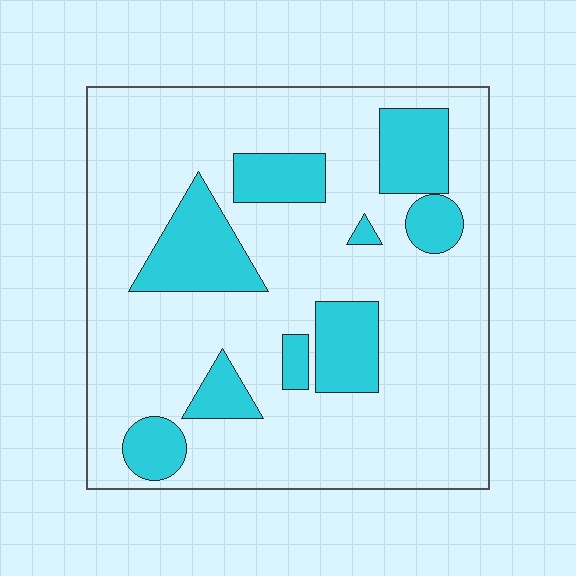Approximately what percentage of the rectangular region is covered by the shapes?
Approximately 20%.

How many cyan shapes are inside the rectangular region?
9.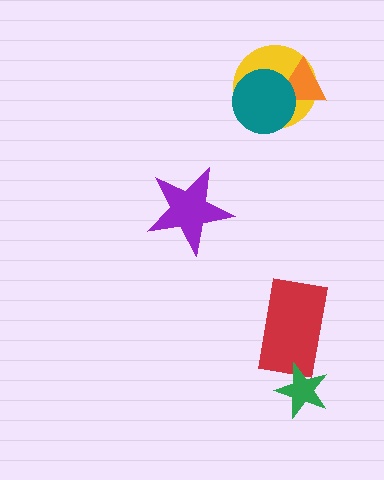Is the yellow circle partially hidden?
Yes, it is partially covered by another shape.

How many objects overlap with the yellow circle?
2 objects overlap with the yellow circle.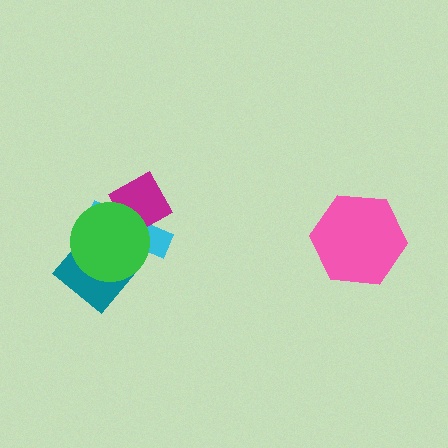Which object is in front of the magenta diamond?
The green circle is in front of the magenta diamond.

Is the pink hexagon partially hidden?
No, no other shape covers it.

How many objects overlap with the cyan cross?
3 objects overlap with the cyan cross.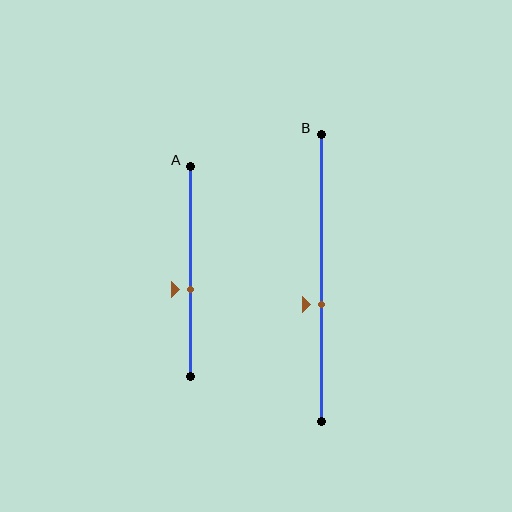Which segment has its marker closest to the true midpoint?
Segment A has its marker closest to the true midpoint.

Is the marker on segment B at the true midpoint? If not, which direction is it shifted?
No, the marker on segment B is shifted downward by about 9% of the segment length.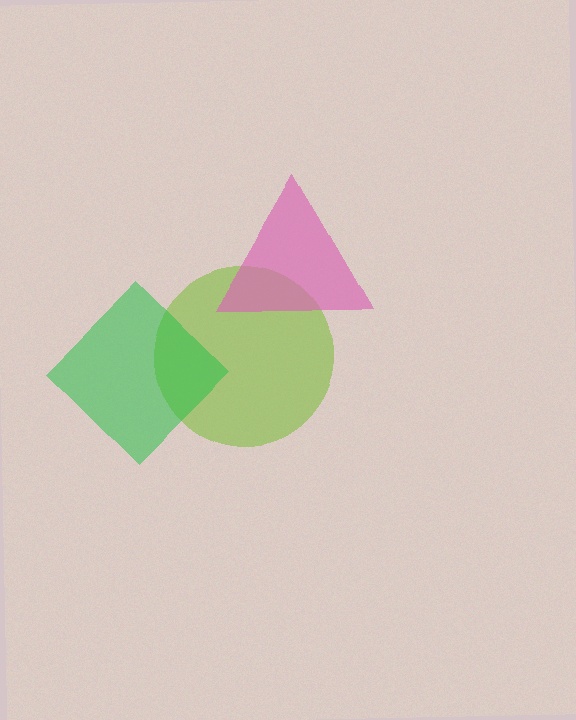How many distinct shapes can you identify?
There are 3 distinct shapes: a lime circle, a pink triangle, a green diamond.